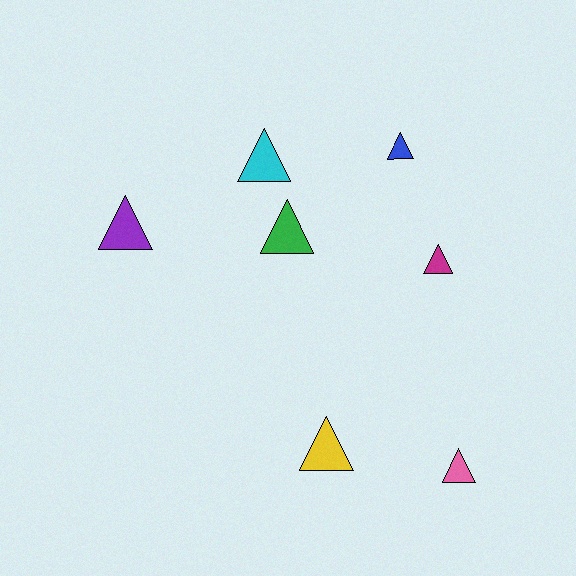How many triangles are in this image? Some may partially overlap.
There are 7 triangles.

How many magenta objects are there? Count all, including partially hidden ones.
There is 1 magenta object.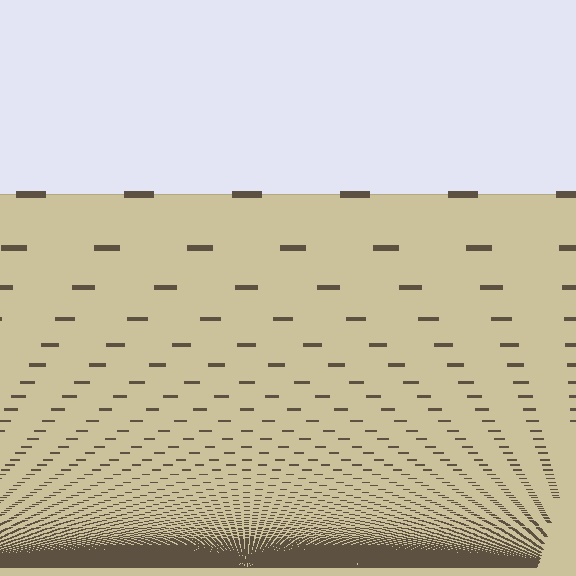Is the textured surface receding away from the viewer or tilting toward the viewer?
The surface appears to tilt toward the viewer. Texture elements get larger and sparser toward the top.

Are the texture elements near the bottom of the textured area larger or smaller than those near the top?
Smaller. The gradient is inverted — elements near the bottom are smaller and denser.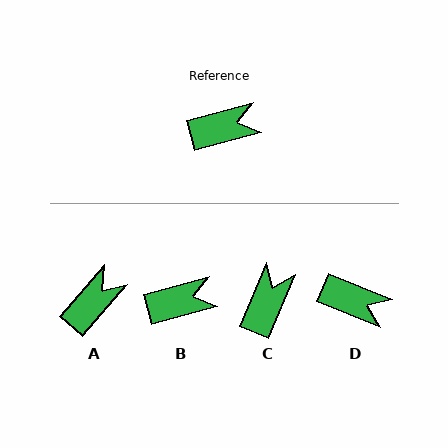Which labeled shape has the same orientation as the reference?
B.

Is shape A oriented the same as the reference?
No, it is off by about 33 degrees.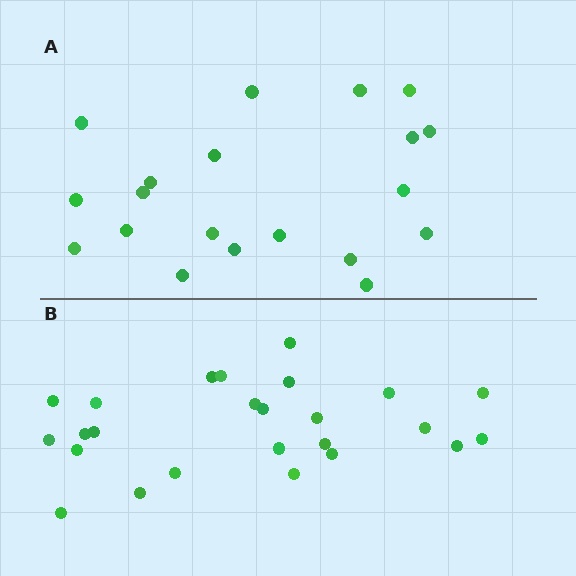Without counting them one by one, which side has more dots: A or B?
Region B (the bottom region) has more dots.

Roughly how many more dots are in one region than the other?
Region B has about 5 more dots than region A.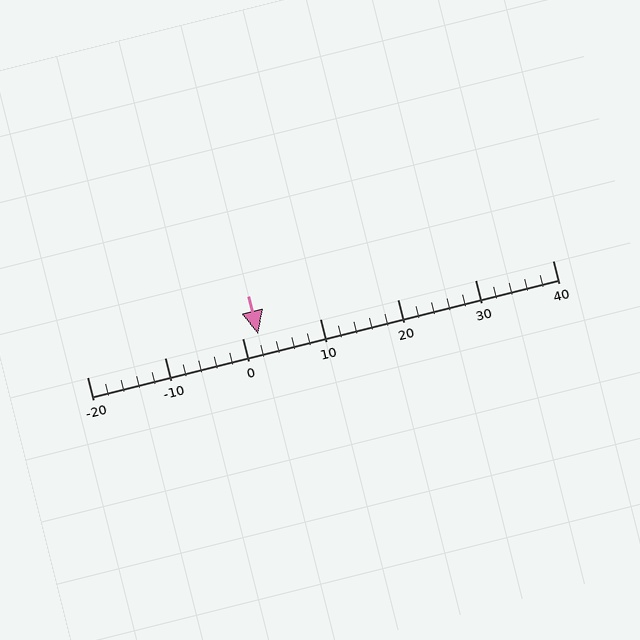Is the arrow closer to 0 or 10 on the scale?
The arrow is closer to 0.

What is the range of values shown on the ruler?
The ruler shows values from -20 to 40.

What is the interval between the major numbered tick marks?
The major tick marks are spaced 10 units apart.